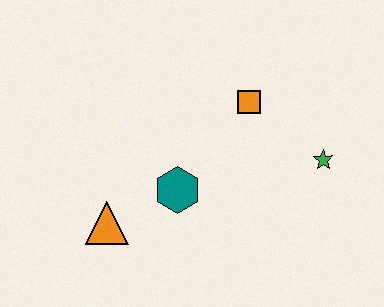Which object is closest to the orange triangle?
The teal hexagon is closest to the orange triangle.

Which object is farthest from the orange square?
The orange triangle is farthest from the orange square.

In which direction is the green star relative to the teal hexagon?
The green star is to the right of the teal hexagon.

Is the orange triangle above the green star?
No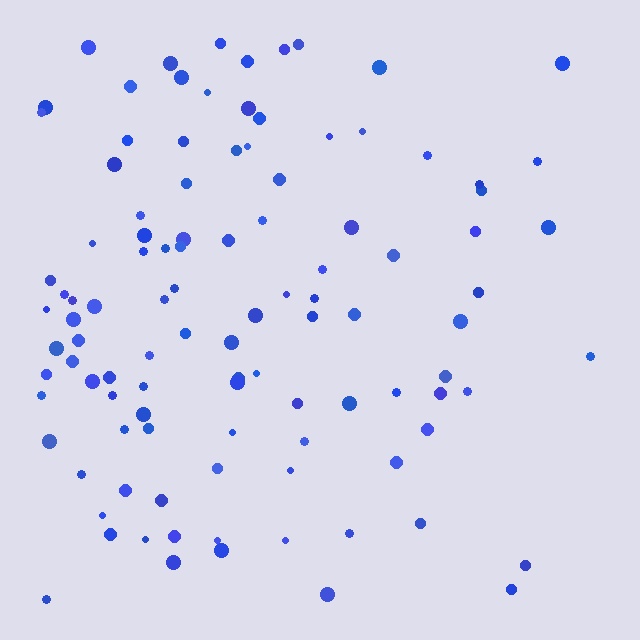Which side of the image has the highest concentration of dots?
The left.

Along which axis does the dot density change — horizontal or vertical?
Horizontal.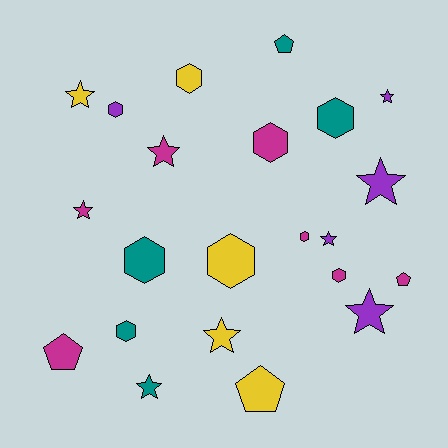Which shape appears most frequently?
Hexagon, with 9 objects.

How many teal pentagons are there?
There is 1 teal pentagon.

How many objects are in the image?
There are 22 objects.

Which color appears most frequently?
Magenta, with 7 objects.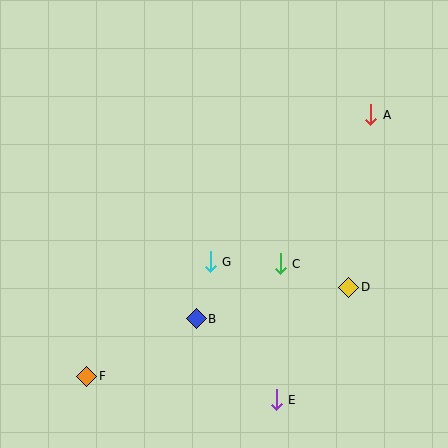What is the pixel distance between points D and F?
The distance between D and F is 277 pixels.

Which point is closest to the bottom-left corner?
Point F is closest to the bottom-left corner.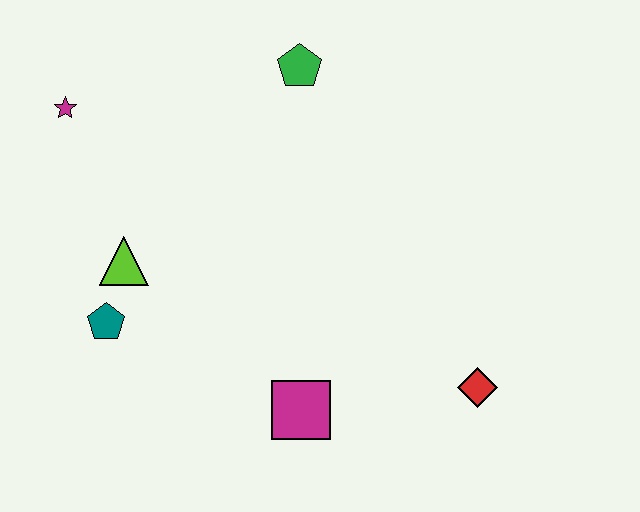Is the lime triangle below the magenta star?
Yes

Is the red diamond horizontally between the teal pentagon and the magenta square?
No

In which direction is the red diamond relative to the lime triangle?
The red diamond is to the right of the lime triangle.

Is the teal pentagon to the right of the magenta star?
Yes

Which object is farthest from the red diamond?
The magenta star is farthest from the red diamond.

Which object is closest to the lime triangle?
The teal pentagon is closest to the lime triangle.